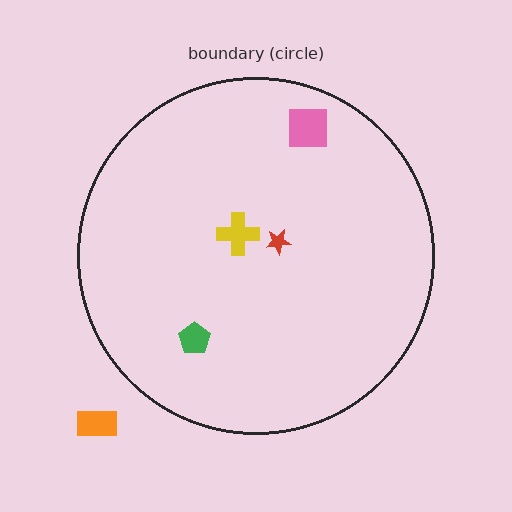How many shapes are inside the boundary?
4 inside, 1 outside.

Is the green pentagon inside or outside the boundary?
Inside.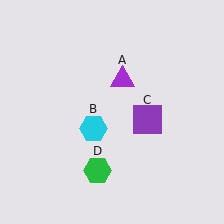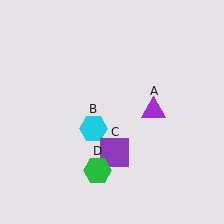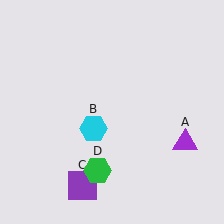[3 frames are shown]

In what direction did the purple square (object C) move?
The purple square (object C) moved down and to the left.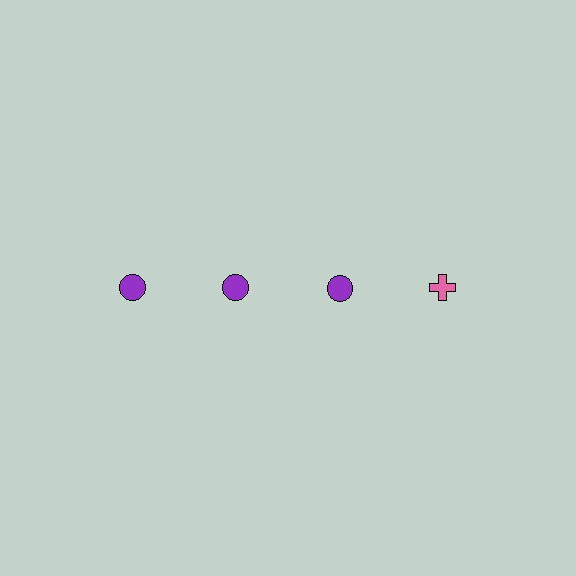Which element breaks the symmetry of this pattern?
The pink cross in the top row, second from right column breaks the symmetry. All other shapes are purple circles.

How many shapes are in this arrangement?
There are 4 shapes arranged in a grid pattern.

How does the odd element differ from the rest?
It differs in both color (pink instead of purple) and shape (cross instead of circle).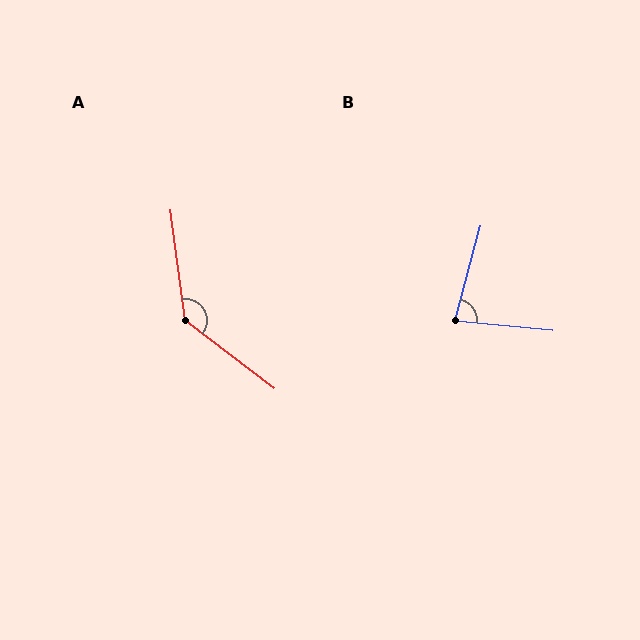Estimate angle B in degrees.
Approximately 80 degrees.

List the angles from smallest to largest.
B (80°), A (135°).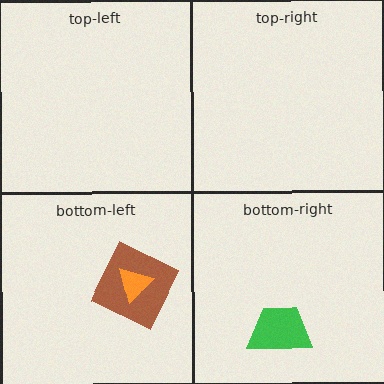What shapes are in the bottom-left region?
The brown square, the orange triangle.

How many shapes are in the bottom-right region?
1.